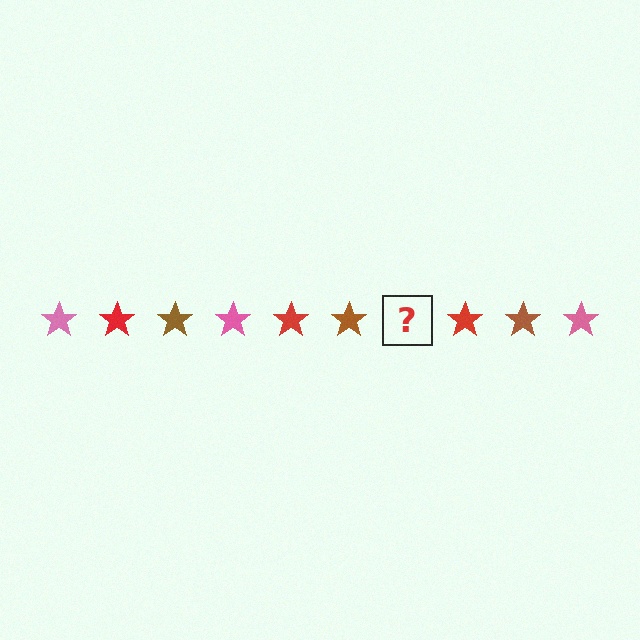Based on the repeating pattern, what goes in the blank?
The blank should be a pink star.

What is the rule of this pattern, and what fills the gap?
The rule is that the pattern cycles through pink, red, brown stars. The gap should be filled with a pink star.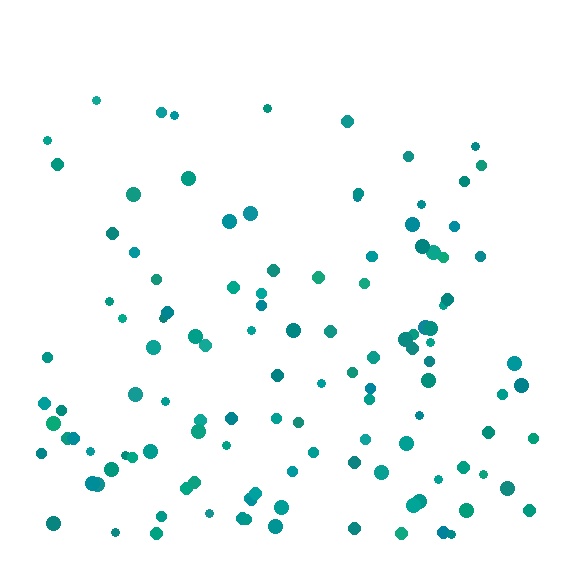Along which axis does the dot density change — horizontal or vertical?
Vertical.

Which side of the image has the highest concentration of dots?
The bottom.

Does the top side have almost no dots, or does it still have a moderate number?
Still a moderate number, just noticeably fewer than the bottom.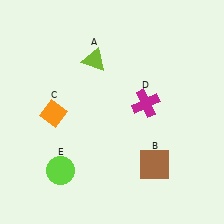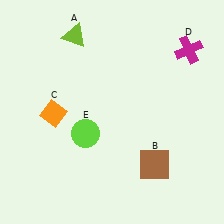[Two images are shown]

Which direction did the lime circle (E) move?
The lime circle (E) moved up.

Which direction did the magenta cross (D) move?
The magenta cross (D) moved up.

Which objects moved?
The objects that moved are: the lime triangle (A), the magenta cross (D), the lime circle (E).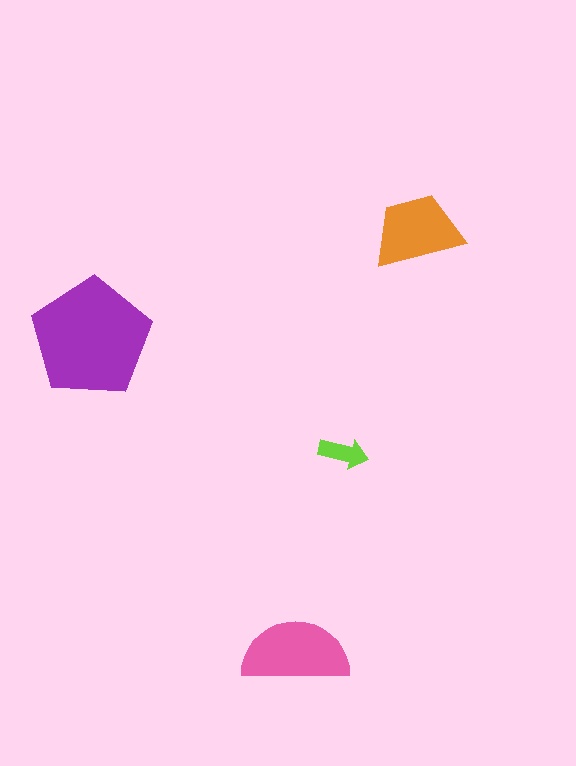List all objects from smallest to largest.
The lime arrow, the orange trapezoid, the pink semicircle, the purple pentagon.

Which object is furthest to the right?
The orange trapezoid is rightmost.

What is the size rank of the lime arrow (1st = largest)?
4th.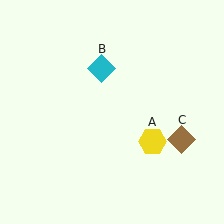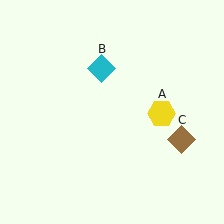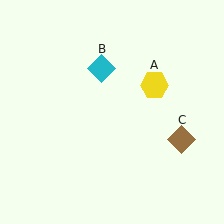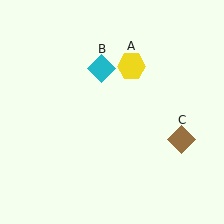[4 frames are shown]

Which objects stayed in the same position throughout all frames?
Cyan diamond (object B) and brown diamond (object C) remained stationary.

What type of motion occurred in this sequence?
The yellow hexagon (object A) rotated counterclockwise around the center of the scene.